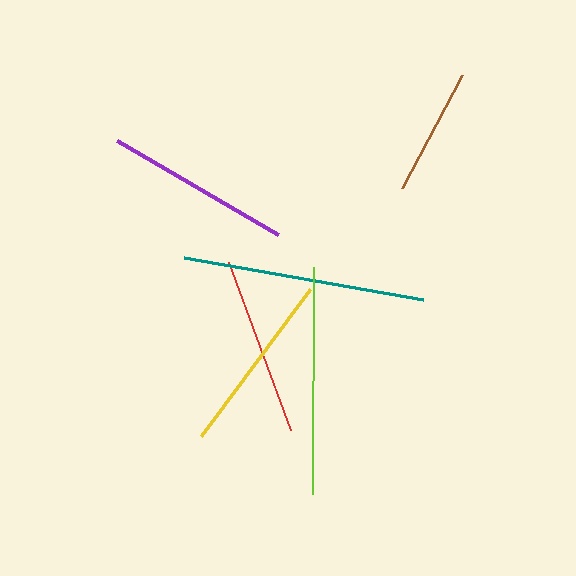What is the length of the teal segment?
The teal segment is approximately 243 pixels long.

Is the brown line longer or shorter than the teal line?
The teal line is longer than the brown line.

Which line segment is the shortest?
The brown line is the shortest at approximately 128 pixels.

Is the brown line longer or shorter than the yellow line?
The yellow line is longer than the brown line.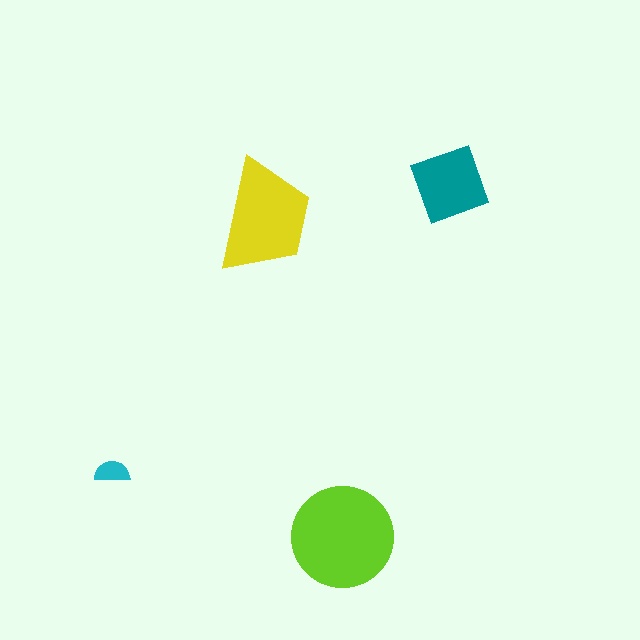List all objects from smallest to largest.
The cyan semicircle, the teal square, the yellow trapezoid, the lime circle.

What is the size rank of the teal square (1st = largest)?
3rd.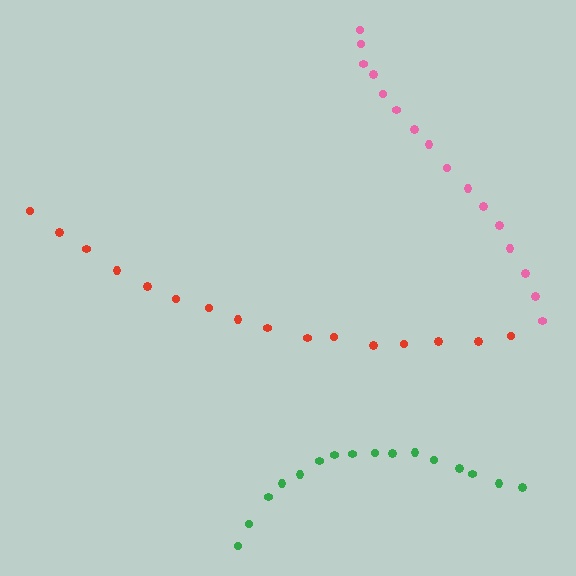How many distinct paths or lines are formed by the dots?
There are 3 distinct paths.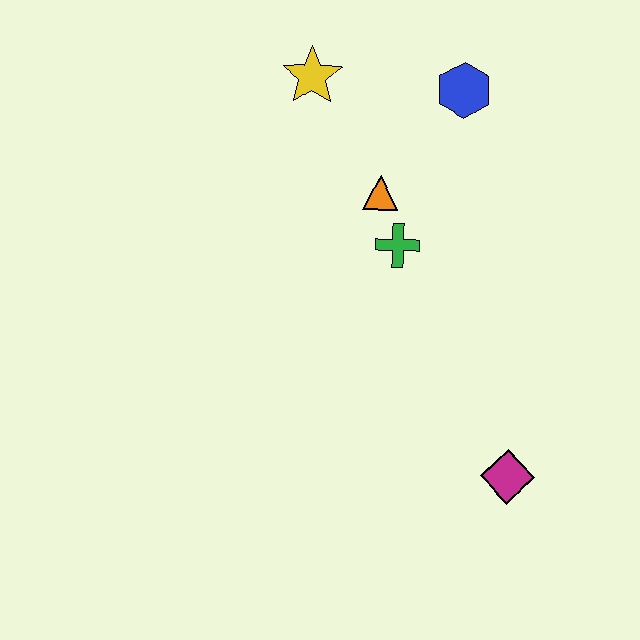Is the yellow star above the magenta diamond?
Yes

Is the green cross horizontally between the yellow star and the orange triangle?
No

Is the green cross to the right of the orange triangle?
Yes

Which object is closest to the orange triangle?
The green cross is closest to the orange triangle.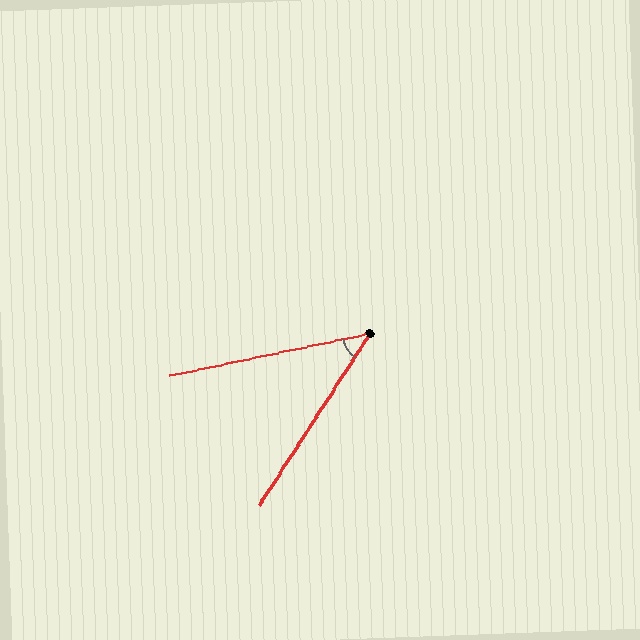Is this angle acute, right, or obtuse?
It is acute.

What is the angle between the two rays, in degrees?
Approximately 45 degrees.